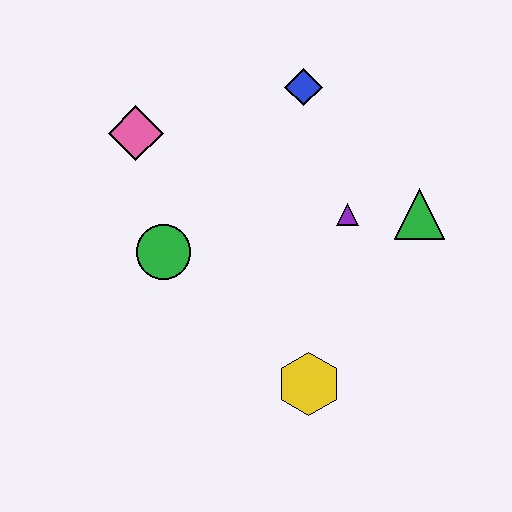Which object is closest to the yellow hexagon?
The purple triangle is closest to the yellow hexagon.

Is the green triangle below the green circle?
No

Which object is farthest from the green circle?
The green triangle is farthest from the green circle.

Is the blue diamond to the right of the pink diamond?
Yes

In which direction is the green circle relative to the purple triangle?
The green circle is to the left of the purple triangle.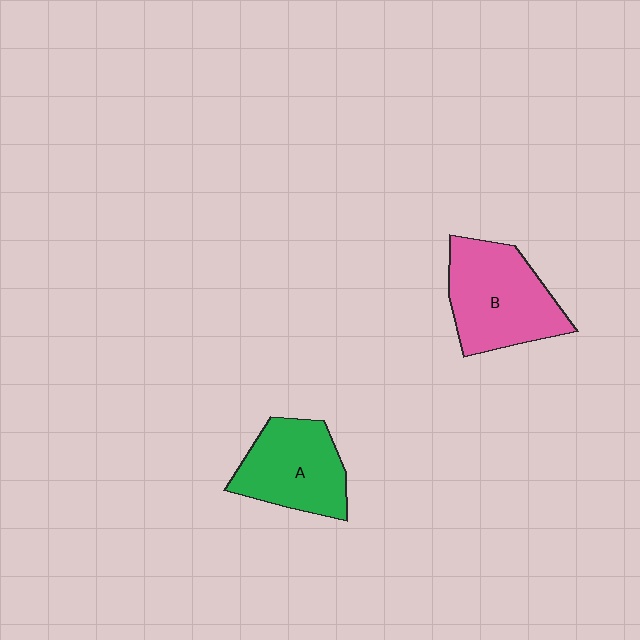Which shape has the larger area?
Shape B (pink).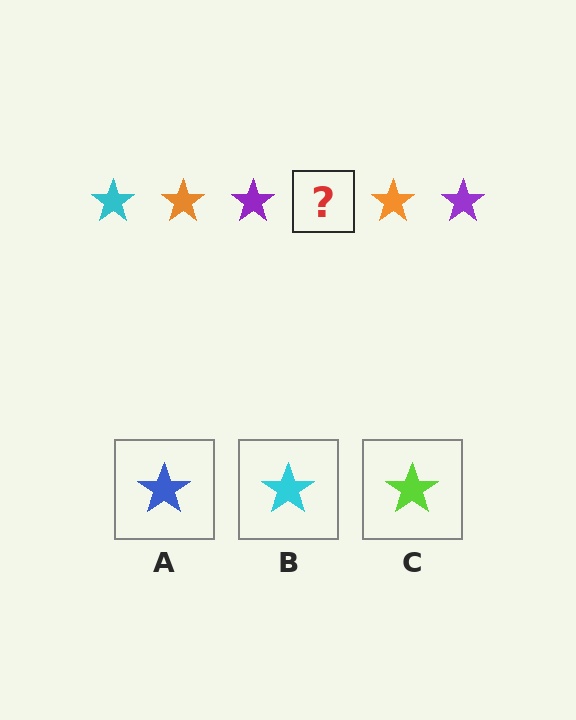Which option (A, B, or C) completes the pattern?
B.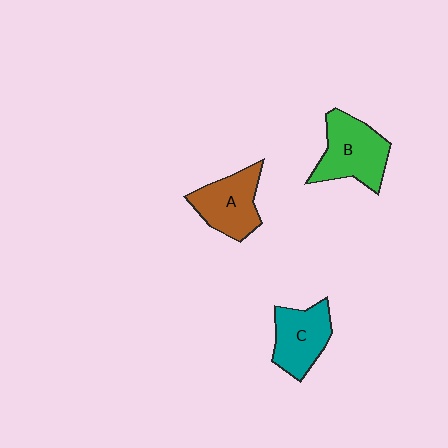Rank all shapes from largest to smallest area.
From largest to smallest: B (green), A (brown), C (teal).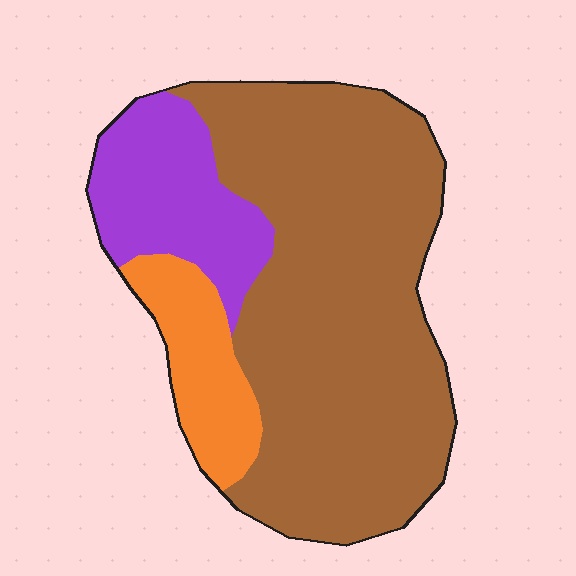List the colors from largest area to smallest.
From largest to smallest: brown, purple, orange.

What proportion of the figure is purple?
Purple takes up about one fifth (1/5) of the figure.